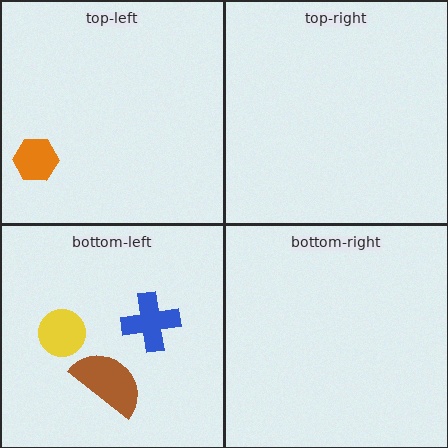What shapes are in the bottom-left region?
The brown semicircle, the blue cross, the yellow circle.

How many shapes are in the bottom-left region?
3.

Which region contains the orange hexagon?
The top-left region.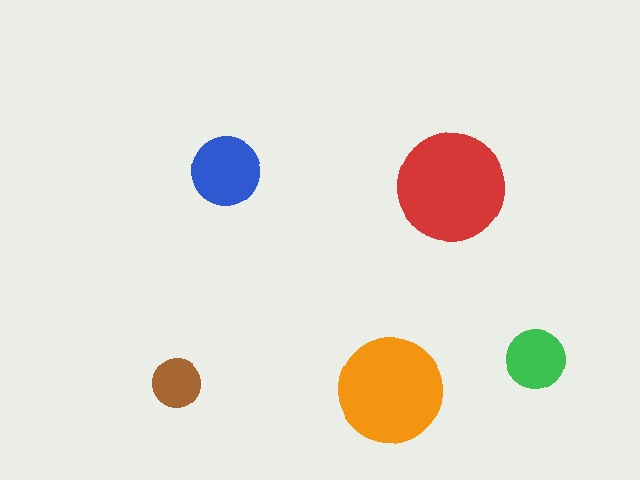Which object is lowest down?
The orange circle is bottommost.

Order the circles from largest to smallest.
the red one, the orange one, the blue one, the green one, the brown one.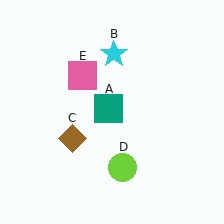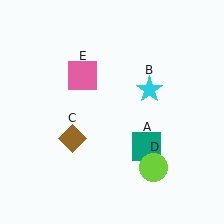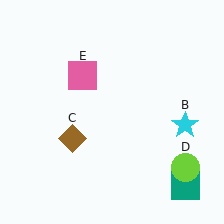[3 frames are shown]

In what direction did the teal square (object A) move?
The teal square (object A) moved down and to the right.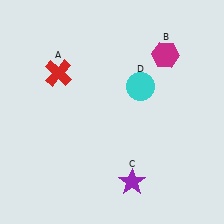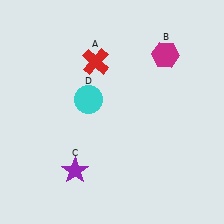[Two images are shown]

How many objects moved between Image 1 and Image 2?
3 objects moved between the two images.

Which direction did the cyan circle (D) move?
The cyan circle (D) moved left.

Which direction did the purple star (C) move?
The purple star (C) moved left.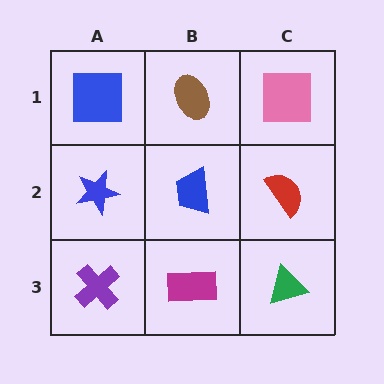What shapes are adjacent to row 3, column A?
A blue star (row 2, column A), a magenta rectangle (row 3, column B).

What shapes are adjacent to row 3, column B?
A blue trapezoid (row 2, column B), a purple cross (row 3, column A), a green triangle (row 3, column C).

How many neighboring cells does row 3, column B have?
3.